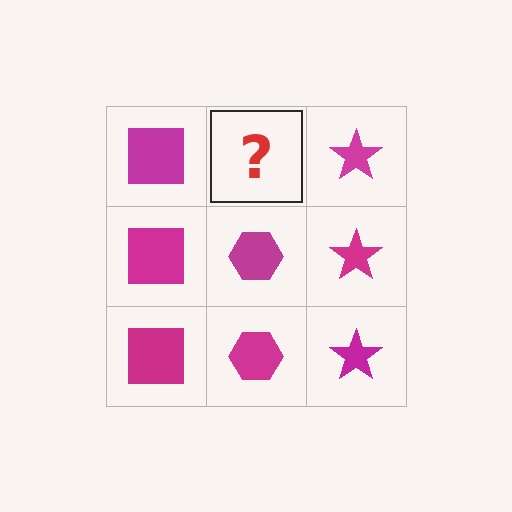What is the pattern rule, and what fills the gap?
The rule is that each column has a consistent shape. The gap should be filled with a magenta hexagon.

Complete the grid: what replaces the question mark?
The question mark should be replaced with a magenta hexagon.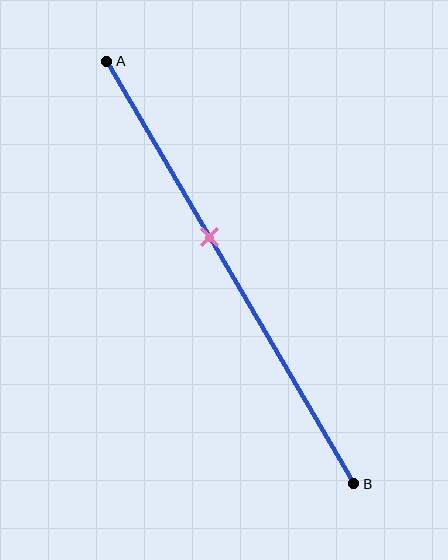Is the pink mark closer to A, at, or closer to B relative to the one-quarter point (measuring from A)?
The pink mark is closer to point B than the one-quarter point of segment AB.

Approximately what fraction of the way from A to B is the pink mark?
The pink mark is approximately 40% of the way from A to B.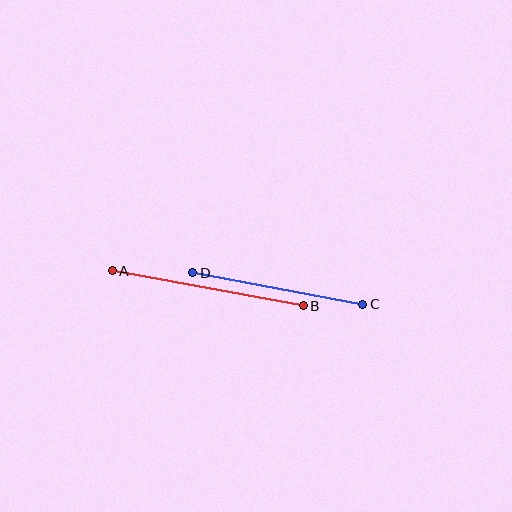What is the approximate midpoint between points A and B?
The midpoint is at approximately (208, 288) pixels.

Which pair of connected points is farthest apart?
Points A and B are farthest apart.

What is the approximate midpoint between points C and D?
The midpoint is at approximately (278, 288) pixels.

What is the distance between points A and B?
The distance is approximately 194 pixels.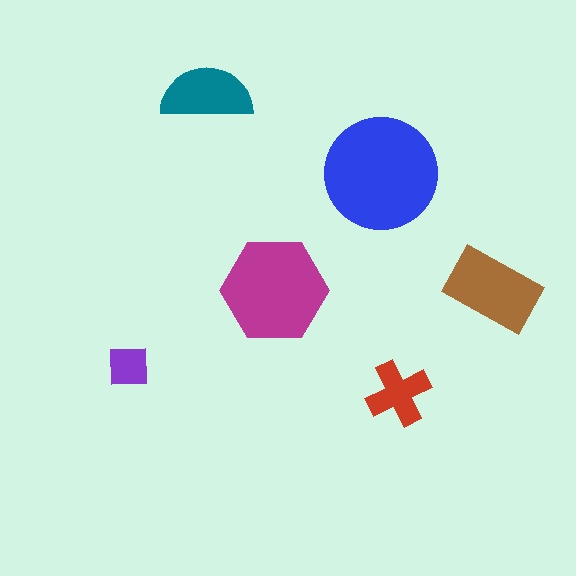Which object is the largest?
The blue circle.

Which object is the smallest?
The purple square.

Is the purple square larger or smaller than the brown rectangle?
Smaller.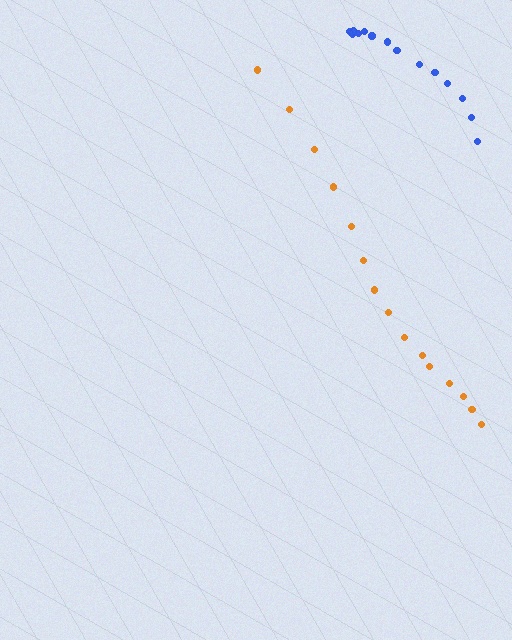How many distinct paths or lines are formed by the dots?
There are 2 distinct paths.